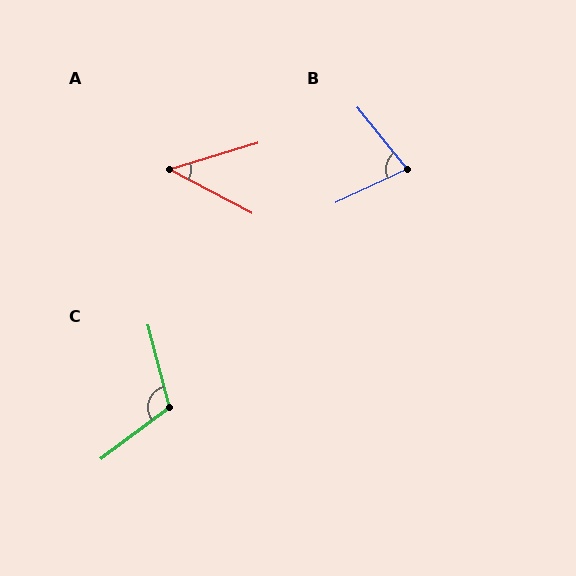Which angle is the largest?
C, at approximately 112 degrees.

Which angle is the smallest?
A, at approximately 44 degrees.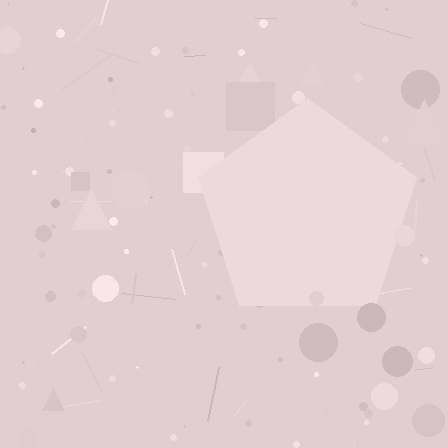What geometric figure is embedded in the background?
A pentagon is embedded in the background.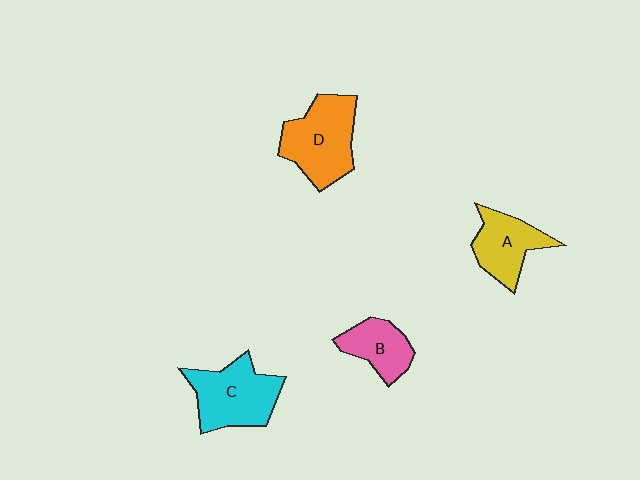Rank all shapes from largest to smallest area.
From largest to smallest: D (orange), C (cyan), A (yellow), B (pink).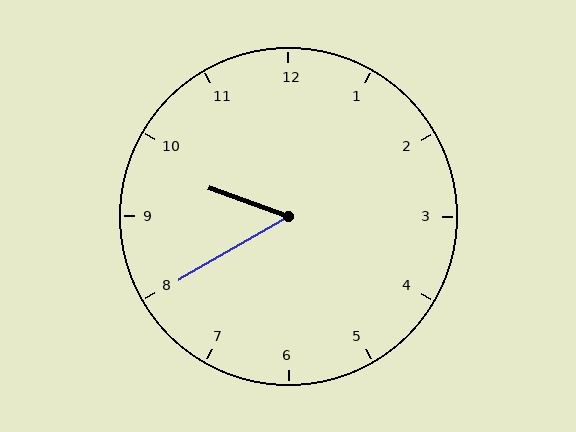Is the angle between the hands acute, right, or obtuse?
It is acute.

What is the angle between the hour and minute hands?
Approximately 50 degrees.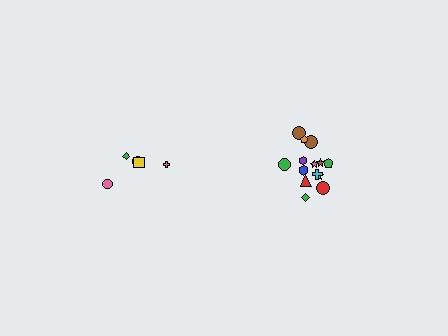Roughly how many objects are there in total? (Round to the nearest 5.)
Roughly 20 objects in total.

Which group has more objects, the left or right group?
The right group.